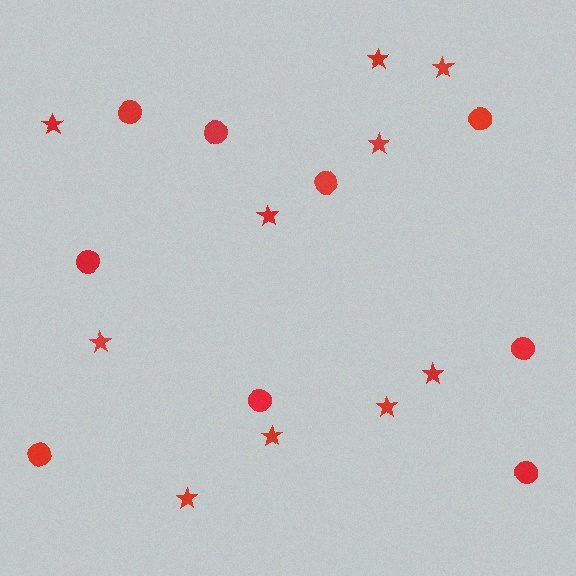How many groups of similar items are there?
There are 2 groups: one group of stars (10) and one group of circles (9).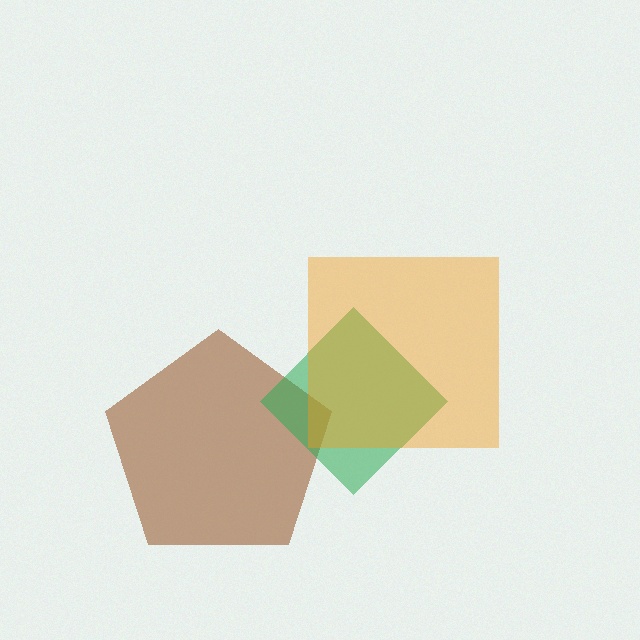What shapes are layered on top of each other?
The layered shapes are: a brown pentagon, a green diamond, an orange square.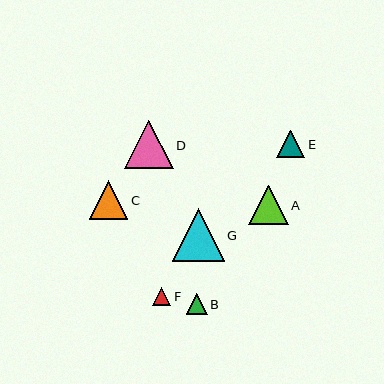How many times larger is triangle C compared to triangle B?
Triangle C is approximately 1.9 times the size of triangle B.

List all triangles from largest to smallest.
From largest to smallest: G, D, A, C, E, B, F.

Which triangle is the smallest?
Triangle F is the smallest with a size of approximately 18 pixels.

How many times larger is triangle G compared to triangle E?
Triangle G is approximately 1.9 times the size of triangle E.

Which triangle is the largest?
Triangle G is the largest with a size of approximately 52 pixels.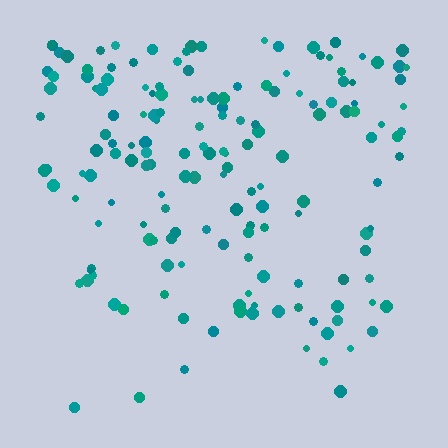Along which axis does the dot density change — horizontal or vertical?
Vertical.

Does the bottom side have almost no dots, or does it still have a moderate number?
Still a moderate number, just noticeably fewer than the top.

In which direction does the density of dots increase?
From bottom to top, with the top side densest.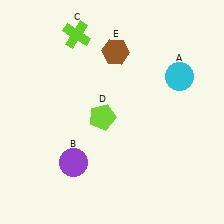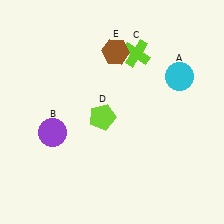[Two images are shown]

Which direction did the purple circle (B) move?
The purple circle (B) moved up.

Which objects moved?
The objects that moved are: the purple circle (B), the lime cross (C).